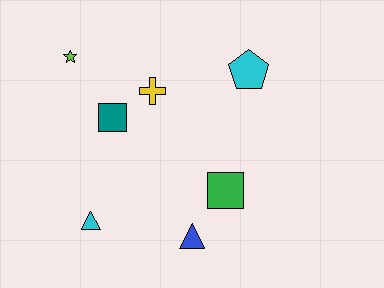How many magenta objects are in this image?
There are no magenta objects.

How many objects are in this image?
There are 7 objects.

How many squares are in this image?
There are 2 squares.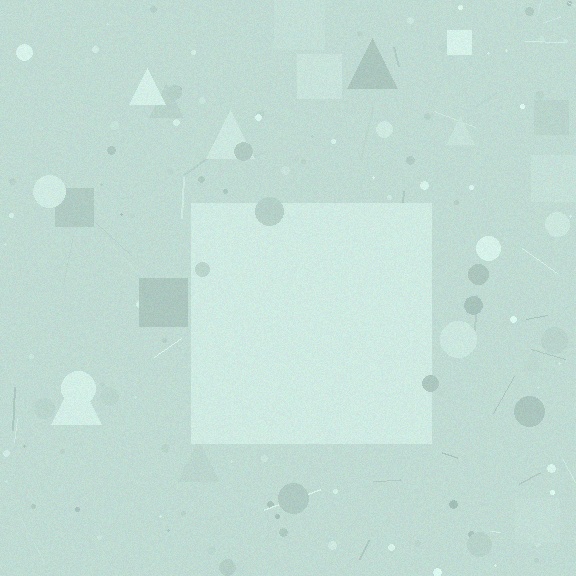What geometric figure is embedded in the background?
A square is embedded in the background.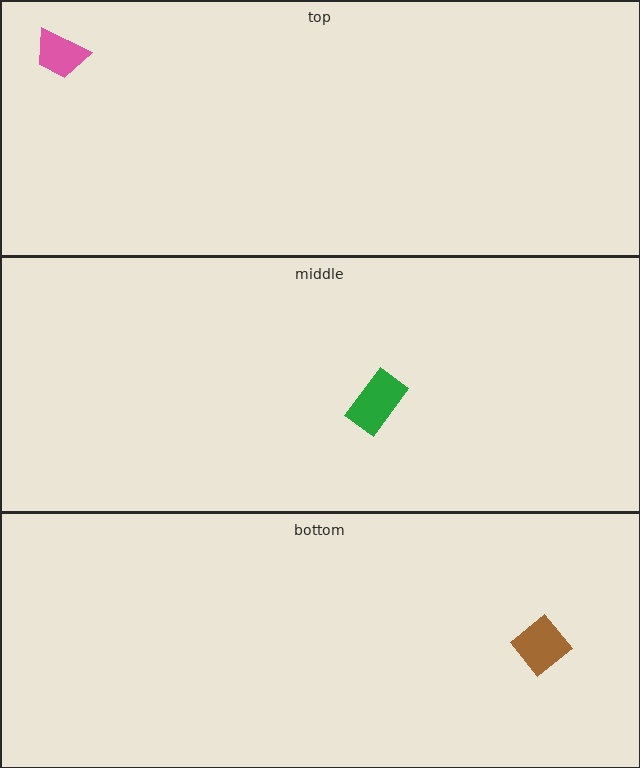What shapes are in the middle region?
The green rectangle.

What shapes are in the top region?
The pink trapezoid.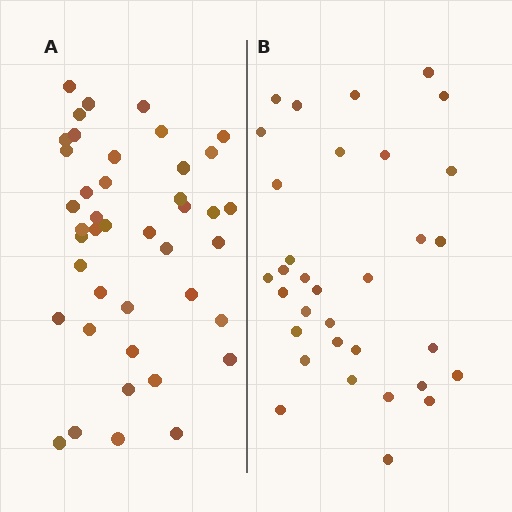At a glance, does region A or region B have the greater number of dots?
Region A (the left region) has more dots.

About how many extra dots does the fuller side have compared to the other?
Region A has roughly 8 or so more dots than region B.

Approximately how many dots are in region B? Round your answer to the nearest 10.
About 30 dots. (The exact count is 33, which rounds to 30.)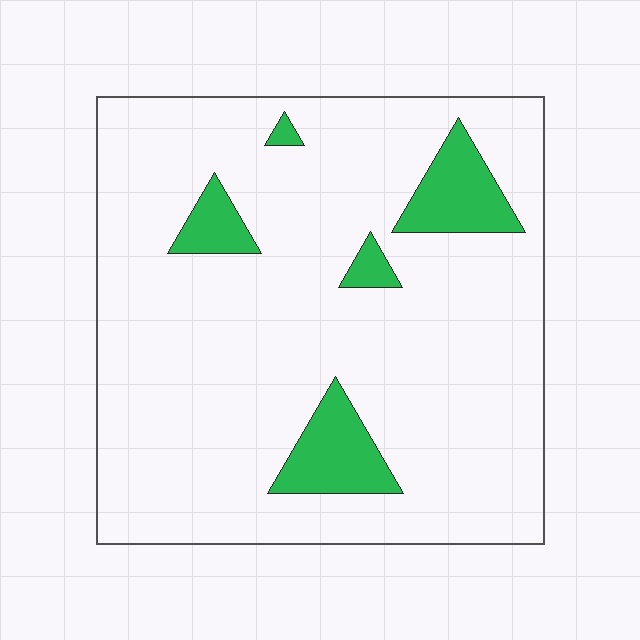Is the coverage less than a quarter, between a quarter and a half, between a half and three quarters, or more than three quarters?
Less than a quarter.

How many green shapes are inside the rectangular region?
5.